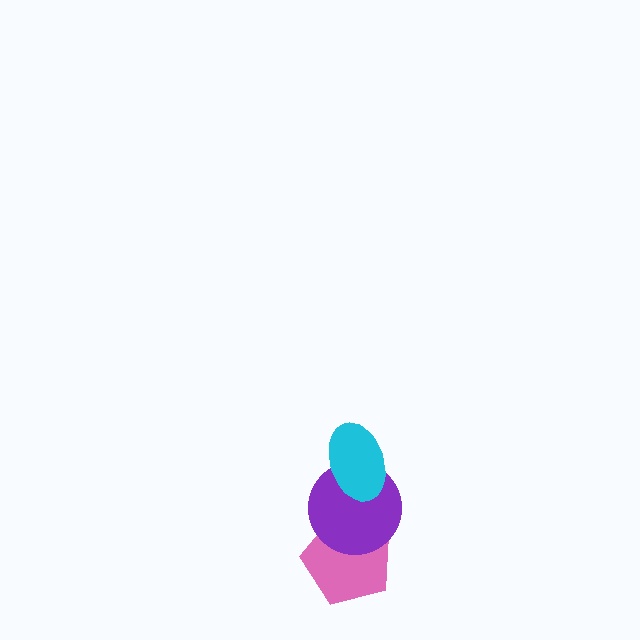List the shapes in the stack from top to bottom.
From top to bottom: the cyan ellipse, the purple circle, the pink pentagon.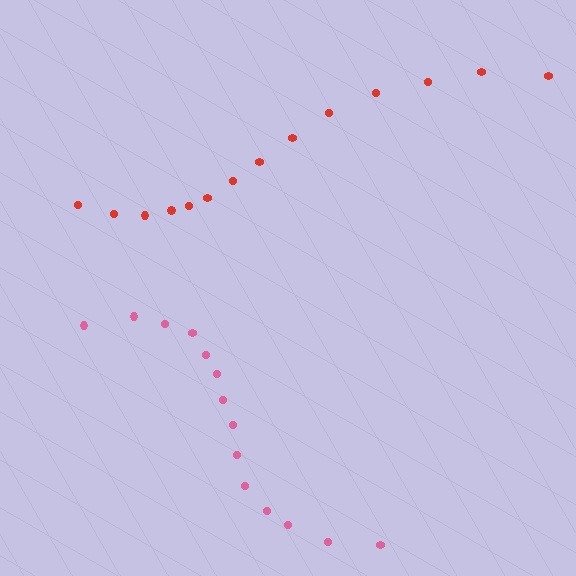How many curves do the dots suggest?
There are 2 distinct paths.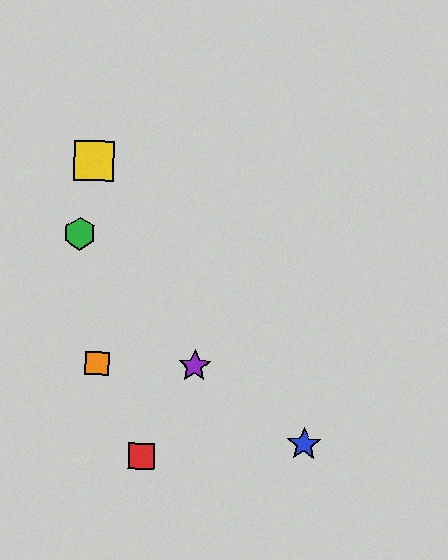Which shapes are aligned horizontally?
The purple star, the orange square are aligned horizontally.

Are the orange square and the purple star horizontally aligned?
Yes, both are at y≈363.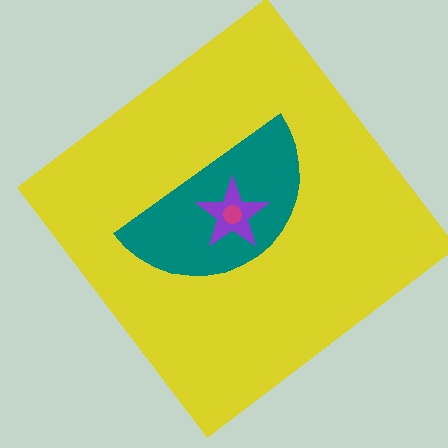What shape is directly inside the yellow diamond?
The teal semicircle.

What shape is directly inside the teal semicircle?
The purple star.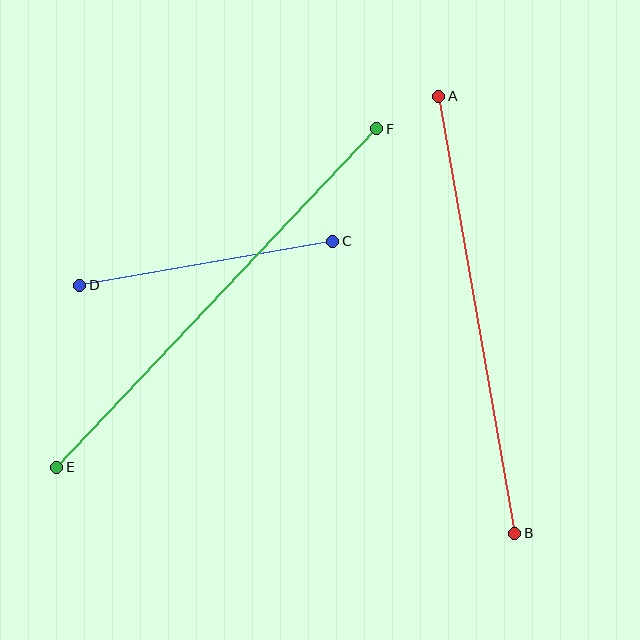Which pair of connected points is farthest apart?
Points E and F are farthest apart.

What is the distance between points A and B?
The distance is approximately 444 pixels.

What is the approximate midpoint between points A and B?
The midpoint is at approximately (477, 315) pixels.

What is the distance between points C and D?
The distance is approximately 257 pixels.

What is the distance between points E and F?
The distance is approximately 466 pixels.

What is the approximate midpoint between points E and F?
The midpoint is at approximately (217, 298) pixels.